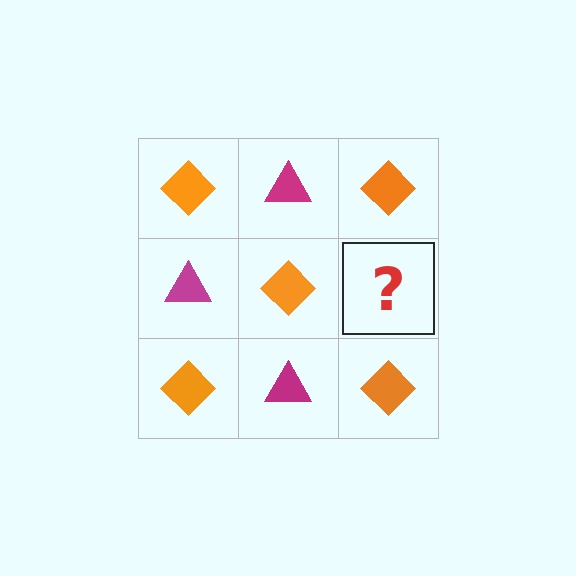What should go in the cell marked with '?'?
The missing cell should contain a magenta triangle.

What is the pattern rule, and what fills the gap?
The rule is that it alternates orange diamond and magenta triangle in a checkerboard pattern. The gap should be filled with a magenta triangle.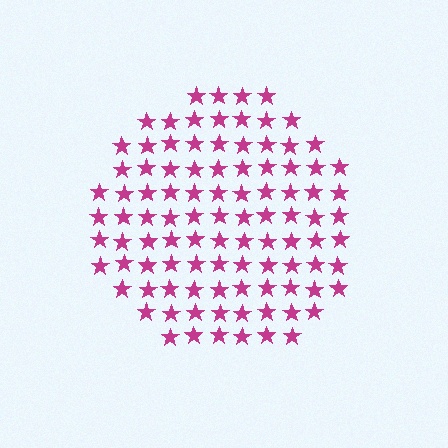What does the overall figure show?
The overall figure shows a circle.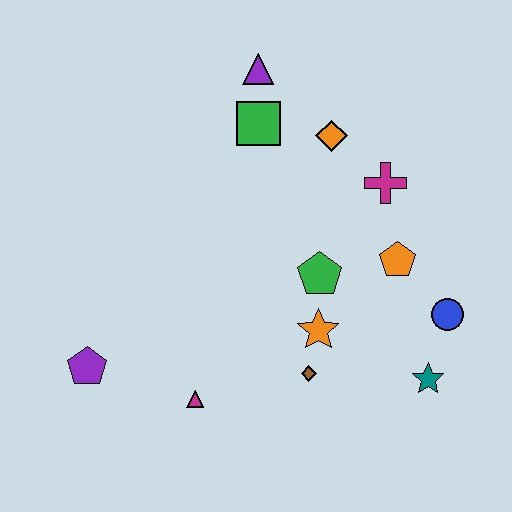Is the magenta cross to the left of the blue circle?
Yes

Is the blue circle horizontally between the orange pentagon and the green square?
No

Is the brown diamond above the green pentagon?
No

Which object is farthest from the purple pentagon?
The blue circle is farthest from the purple pentagon.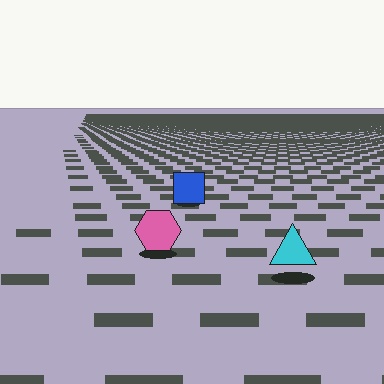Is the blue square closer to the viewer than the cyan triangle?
No. The cyan triangle is closer — you can tell from the texture gradient: the ground texture is coarser near it.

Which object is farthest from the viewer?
The blue square is farthest from the viewer. It appears smaller and the ground texture around it is denser.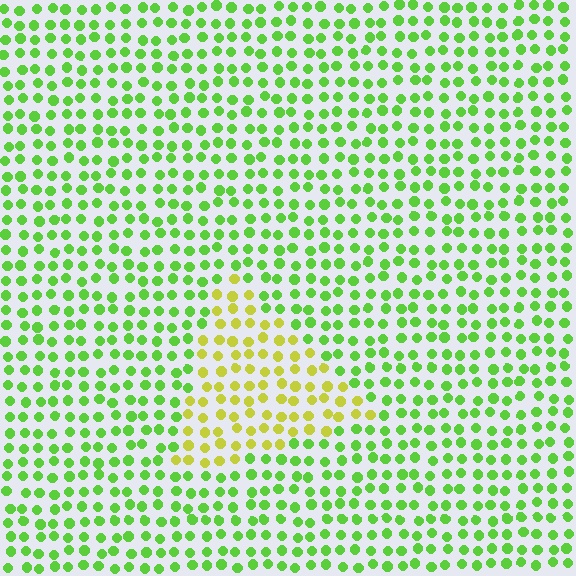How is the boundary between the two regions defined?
The boundary is defined purely by a slight shift in hue (about 42 degrees). Spacing, size, and orientation are identical on both sides.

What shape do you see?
I see a triangle.